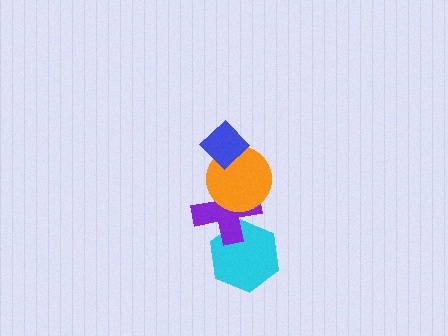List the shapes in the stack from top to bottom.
From top to bottom: the blue diamond, the orange circle, the purple cross, the cyan hexagon.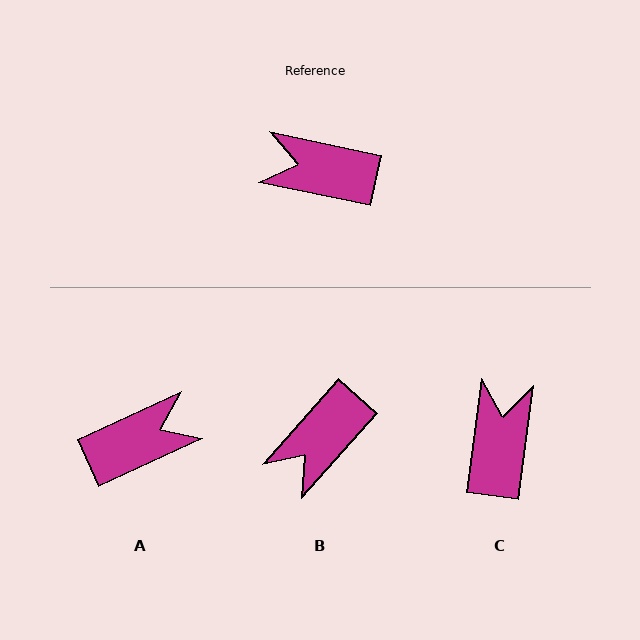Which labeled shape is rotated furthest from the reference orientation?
A, about 143 degrees away.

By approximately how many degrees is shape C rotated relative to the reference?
Approximately 86 degrees clockwise.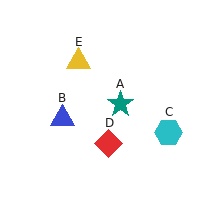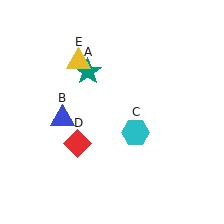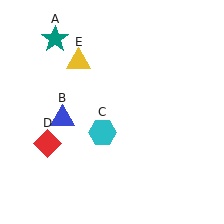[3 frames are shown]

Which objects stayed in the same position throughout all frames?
Blue triangle (object B) and yellow triangle (object E) remained stationary.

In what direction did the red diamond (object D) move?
The red diamond (object D) moved left.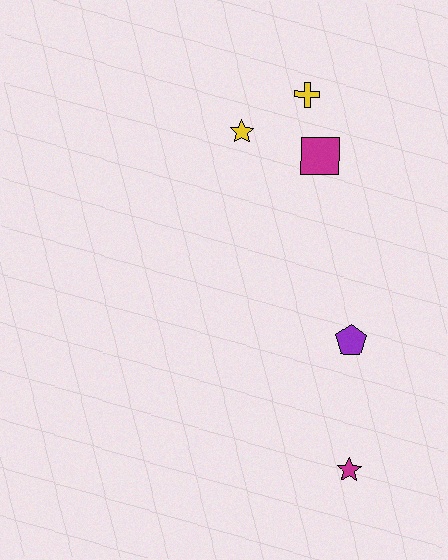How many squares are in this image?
There is 1 square.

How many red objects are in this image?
There are no red objects.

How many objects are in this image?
There are 5 objects.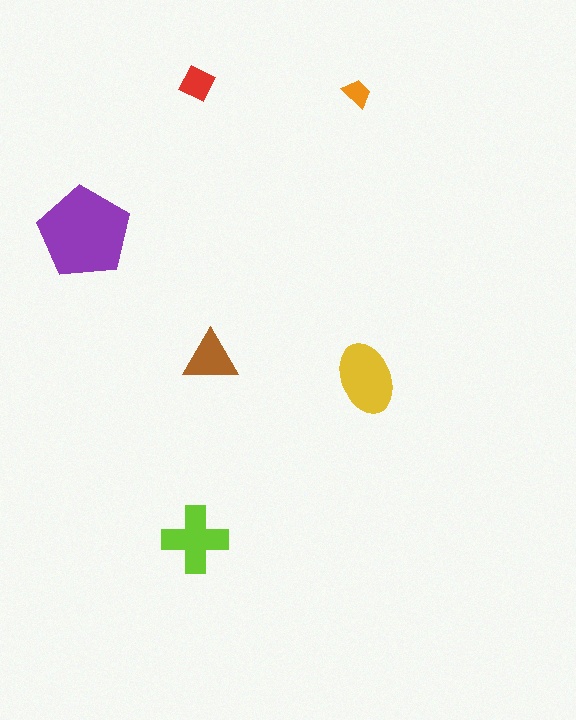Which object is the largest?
The purple pentagon.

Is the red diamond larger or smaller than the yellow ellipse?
Smaller.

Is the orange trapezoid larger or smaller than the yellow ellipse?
Smaller.